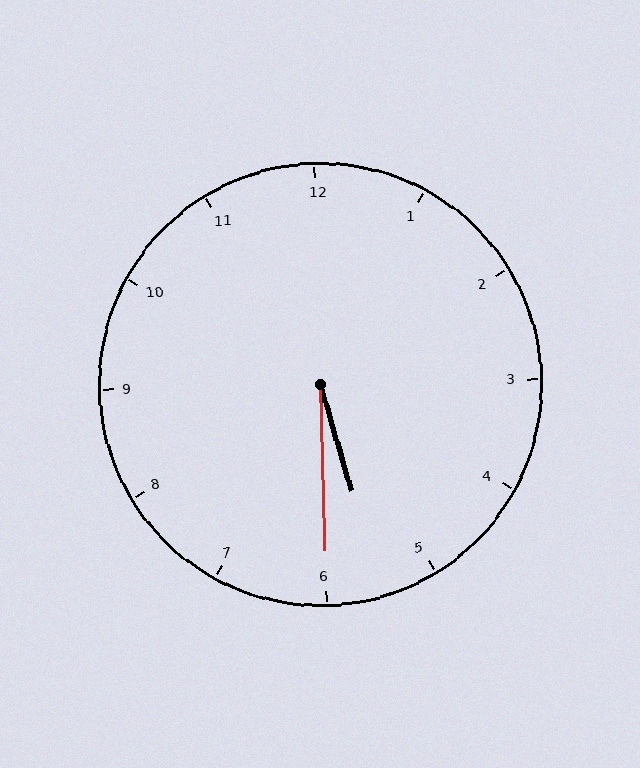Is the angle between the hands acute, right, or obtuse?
It is acute.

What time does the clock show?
5:30.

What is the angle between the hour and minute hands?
Approximately 15 degrees.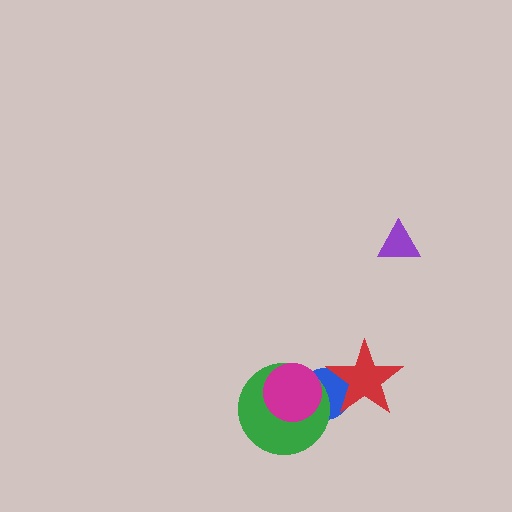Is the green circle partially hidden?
Yes, it is partially covered by another shape.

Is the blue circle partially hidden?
Yes, it is partially covered by another shape.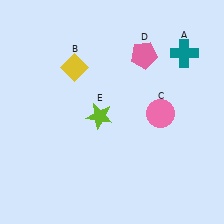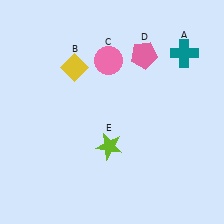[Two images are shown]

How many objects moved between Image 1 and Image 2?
2 objects moved between the two images.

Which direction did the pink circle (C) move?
The pink circle (C) moved up.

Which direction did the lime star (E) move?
The lime star (E) moved down.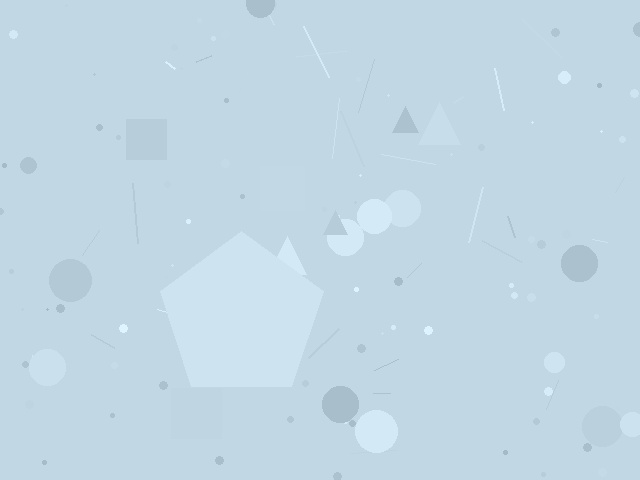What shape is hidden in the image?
A pentagon is hidden in the image.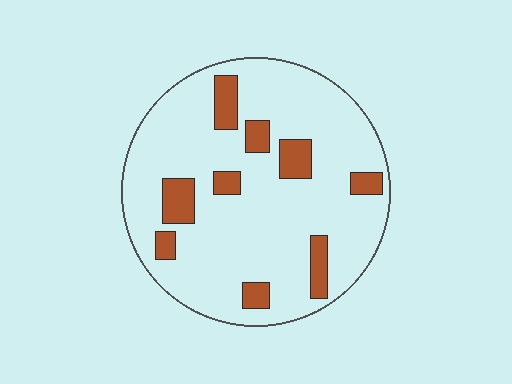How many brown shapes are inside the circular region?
9.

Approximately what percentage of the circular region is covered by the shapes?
Approximately 15%.